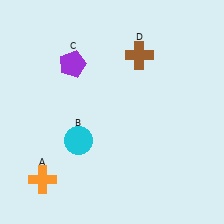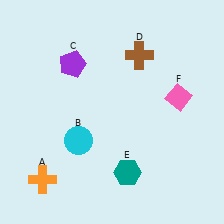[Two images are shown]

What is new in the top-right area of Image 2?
A pink diamond (F) was added in the top-right area of Image 2.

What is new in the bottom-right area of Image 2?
A teal hexagon (E) was added in the bottom-right area of Image 2.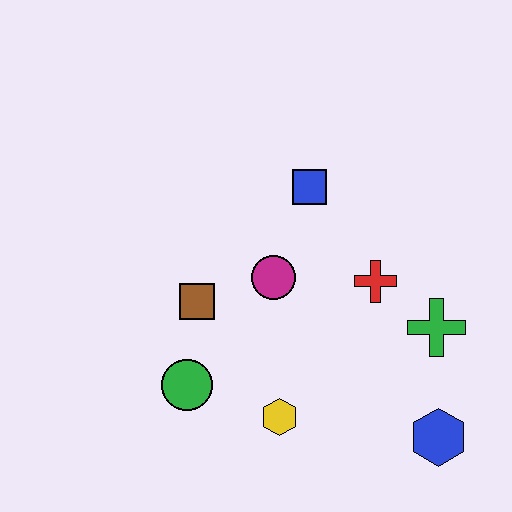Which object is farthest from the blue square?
The blue hexagon is farthest from the blue square.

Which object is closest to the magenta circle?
The brown square is closest to the magenta circle.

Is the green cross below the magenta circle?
Yes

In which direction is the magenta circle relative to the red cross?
The magenta circle is to the left of the red cross.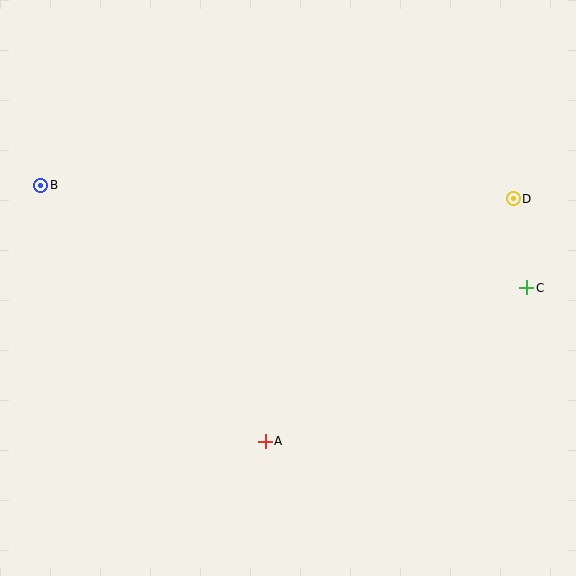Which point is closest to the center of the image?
Point A at (265, 441) is closest to the center.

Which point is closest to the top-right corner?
Point D is closest to the top-right corner.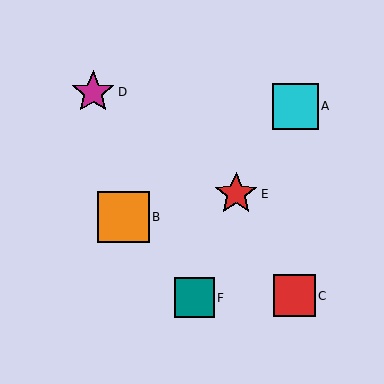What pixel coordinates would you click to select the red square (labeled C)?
Click at (294, 296) to select the red square C.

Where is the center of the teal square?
The center of the teal square is at (195, 298).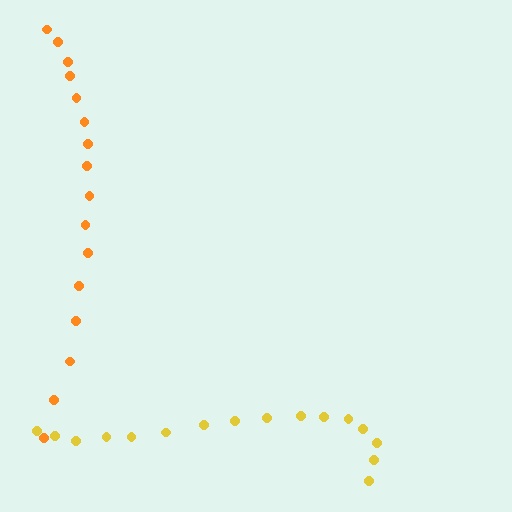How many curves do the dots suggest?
There are 2 distinct paths.